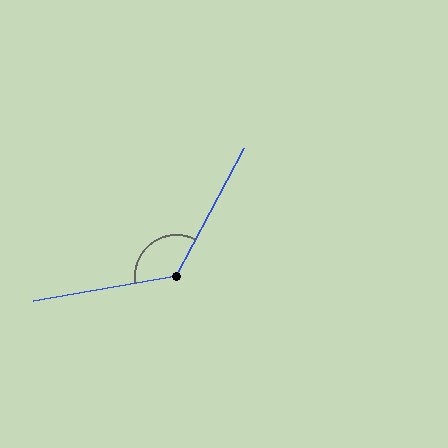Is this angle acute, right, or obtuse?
It is obtuse.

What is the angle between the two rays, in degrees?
Approximately 128 degrees.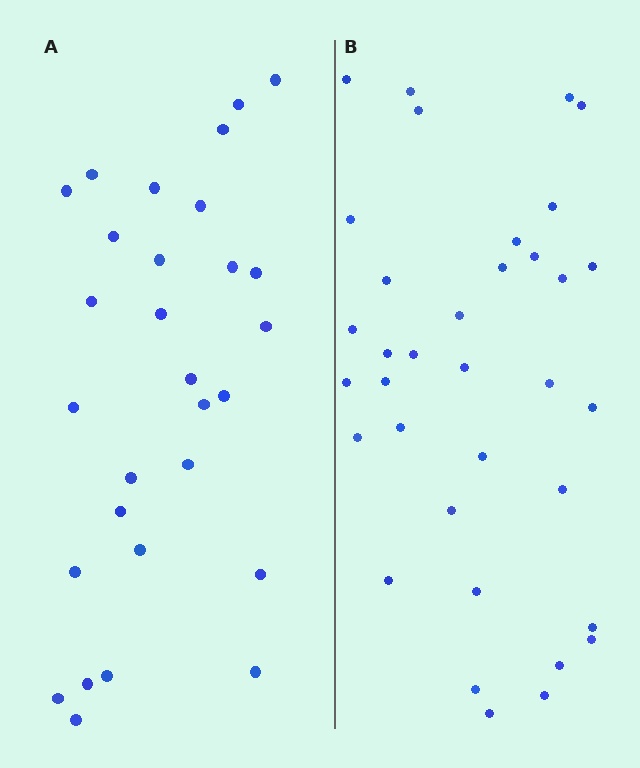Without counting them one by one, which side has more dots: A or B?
Region B (the right region) has more dots.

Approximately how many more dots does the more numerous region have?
Region B has about 6 more dots than region A.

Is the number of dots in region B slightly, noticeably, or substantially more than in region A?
Region B has only slightly more — the two regions are fairly close. The ratio is roughly 1.2 to 1.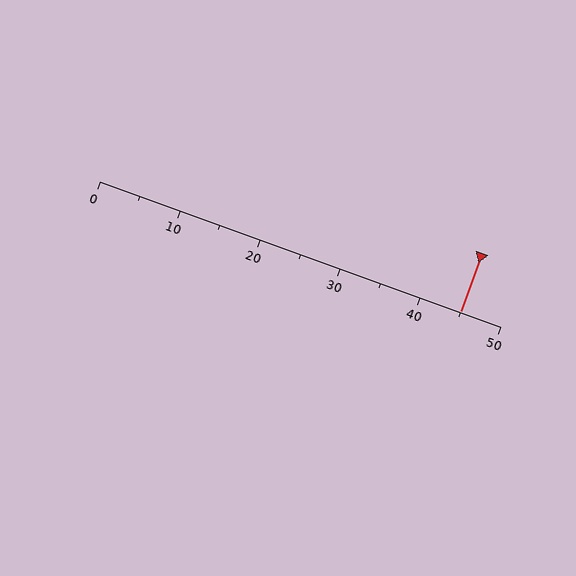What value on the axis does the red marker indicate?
The marker indicates approximately 45.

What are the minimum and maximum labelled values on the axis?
The axis runs from 0 to 50.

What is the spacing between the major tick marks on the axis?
The major ticks are spaced 10 apart.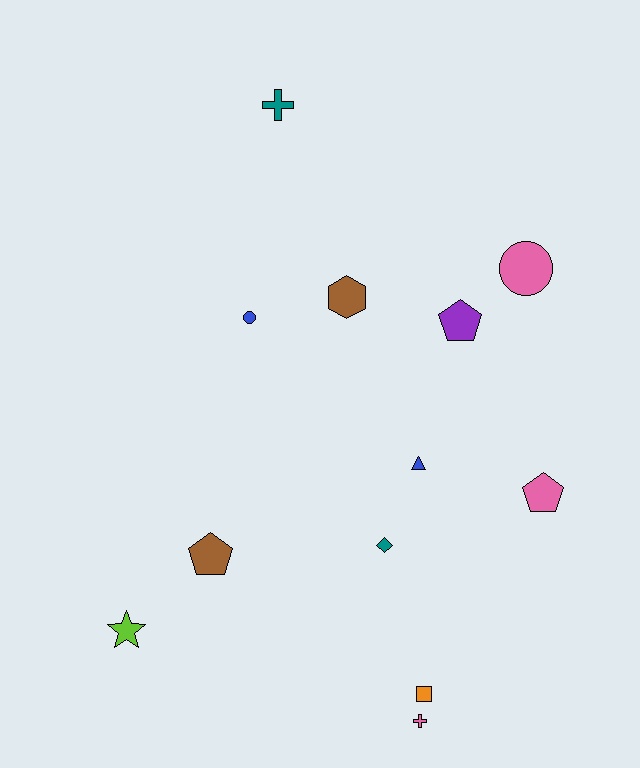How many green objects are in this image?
There are no green objects.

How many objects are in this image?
There are 12 objects.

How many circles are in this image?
There are 2 circles.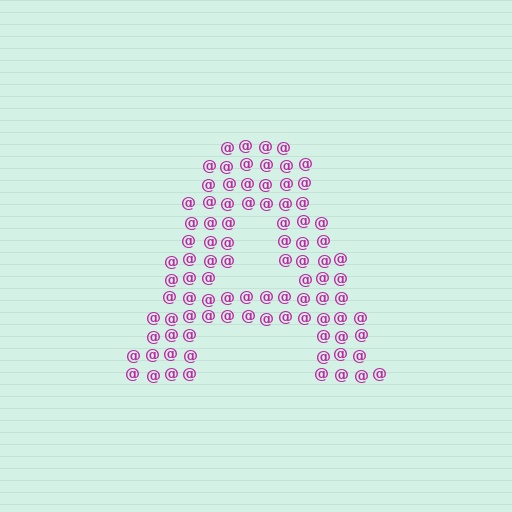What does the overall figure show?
The overall figure shows the letter A.